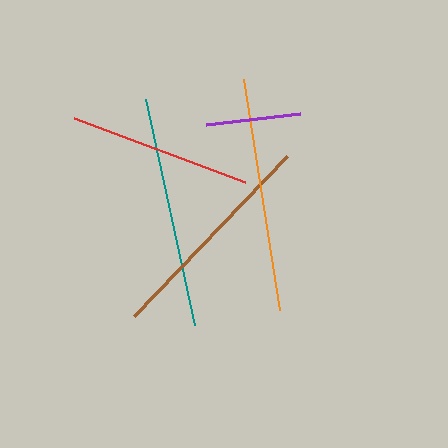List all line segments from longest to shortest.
From longest to shortest: orange, teal, brown, red, purple.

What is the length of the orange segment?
The orange segment is approximately 233 pixels long.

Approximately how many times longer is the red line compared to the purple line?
The red line is approximately 1.9 times the length of the purple line.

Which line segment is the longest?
The orange line is the longest at approximately 233 pixels.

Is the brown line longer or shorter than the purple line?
The brown line is longer than the purple line.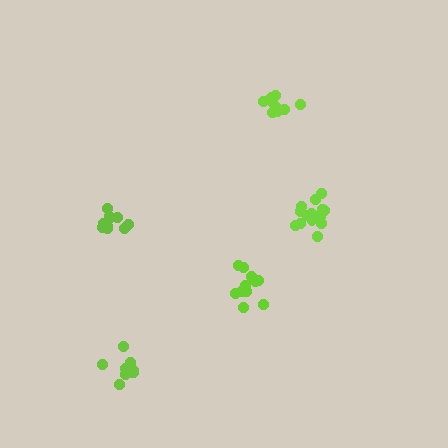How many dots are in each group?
Group 1: 10 dots, Group 2: 11 dots, Group 3: 14 dots, Group 4: 10 dots, Group 5: 10 dots (55 total).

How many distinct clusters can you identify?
There are 5 distinct clusters.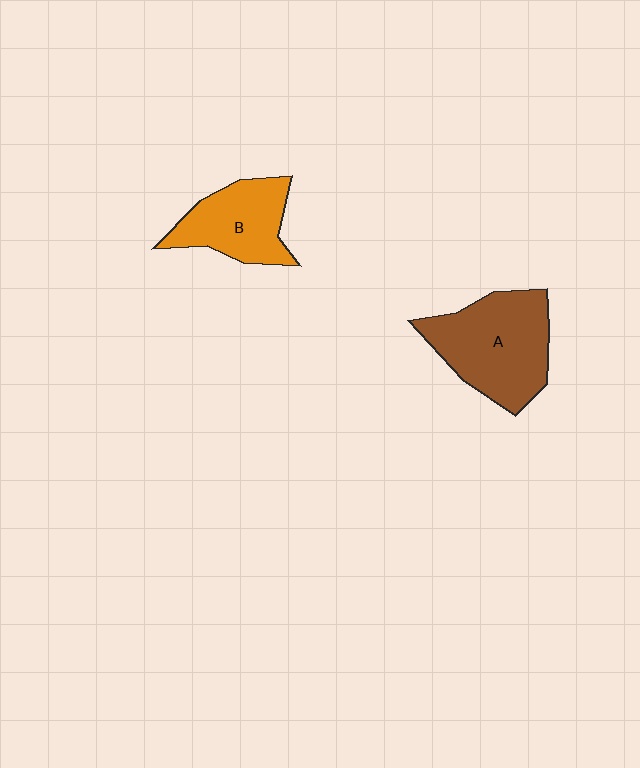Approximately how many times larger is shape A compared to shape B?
Approximately 1.4 times.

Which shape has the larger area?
Shape A (brown).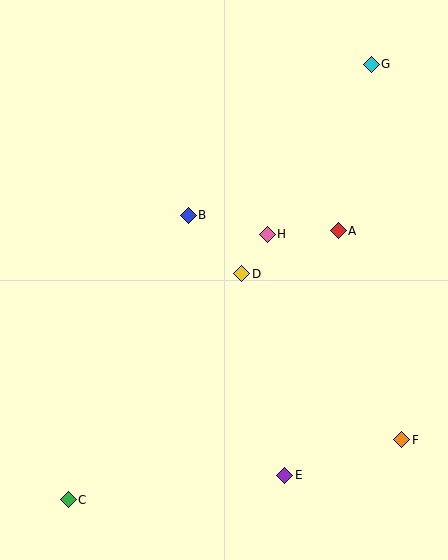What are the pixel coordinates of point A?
Point A is at (338, 231).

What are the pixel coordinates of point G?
Point G is at (371, 64).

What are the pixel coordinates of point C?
Point C is at (68, 500).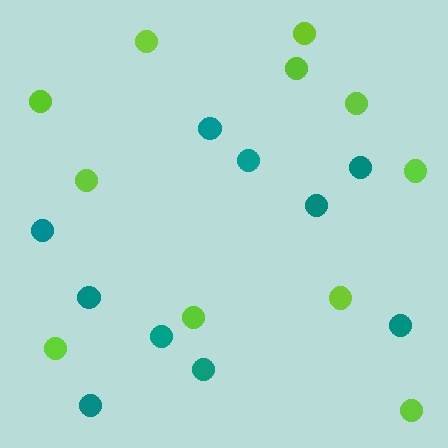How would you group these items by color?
There are 2 groups: one group of teal circles (10) and one group of lime circles (11).